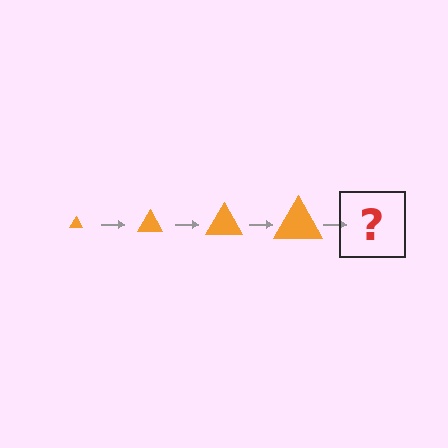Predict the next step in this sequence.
The next step is an orange triangle, larger than the previous one.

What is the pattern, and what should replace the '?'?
The pattern is that the triangle gets progressively larger each step. The '?' should be an orange triangle, larger than the previous one.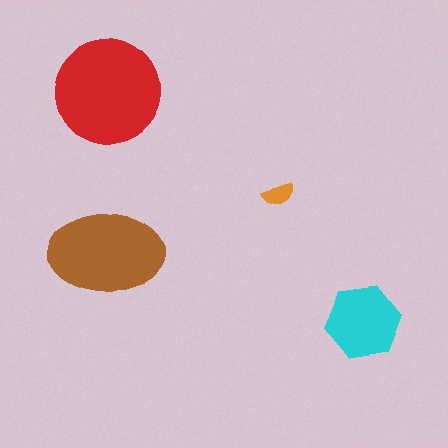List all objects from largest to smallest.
The red circle, the brown ellipse, the cyan hexagon, the orange semicircle.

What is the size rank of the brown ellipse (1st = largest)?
2nd.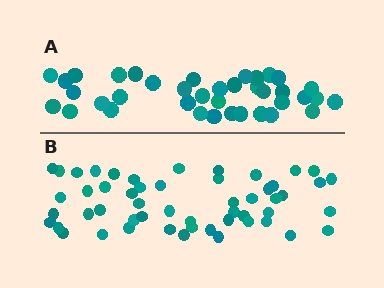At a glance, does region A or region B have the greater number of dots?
Region B (the bottom region) has more dots.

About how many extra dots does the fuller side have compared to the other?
Region B has approximately 15 more dots than region A.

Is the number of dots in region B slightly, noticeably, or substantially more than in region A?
Region B has noticeably more, but not dramatically so. The ratio is roughly 1.4 to 1.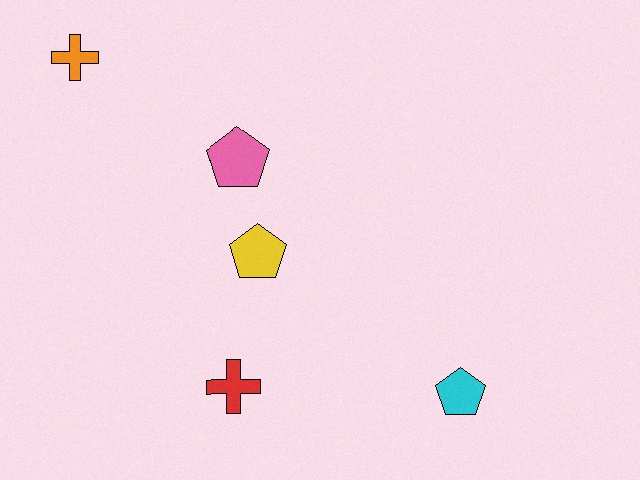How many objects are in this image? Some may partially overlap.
There are 5 objects.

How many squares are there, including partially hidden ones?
There are no squares.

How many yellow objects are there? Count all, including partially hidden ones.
There is 1 yellow object.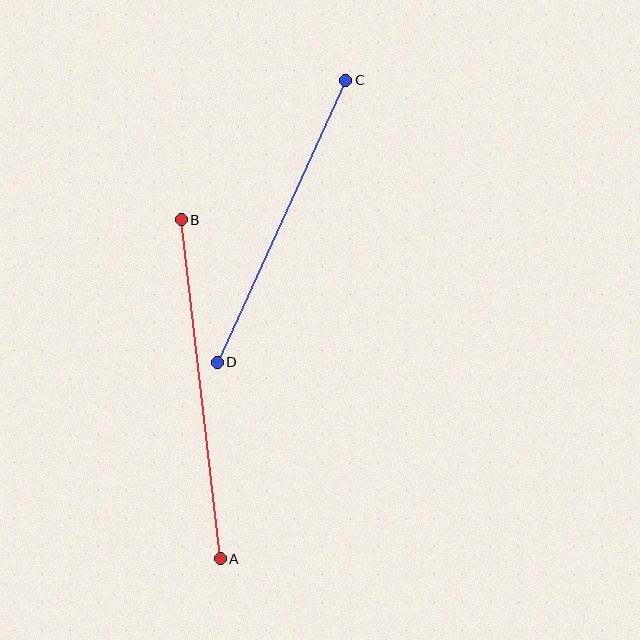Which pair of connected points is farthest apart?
Points A and B are farthest apart.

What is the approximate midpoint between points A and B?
The midpoint is at approximately (201, 389) pixels.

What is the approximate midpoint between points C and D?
The midpoint is at approximately (282, 221) pixels.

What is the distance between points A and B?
The distance is approximately 341 pixels.